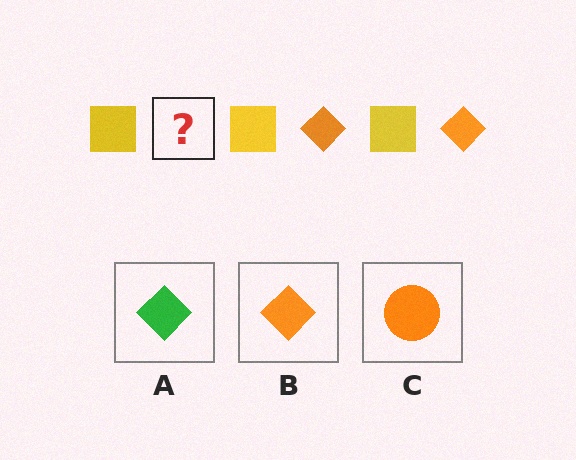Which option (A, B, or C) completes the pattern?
B.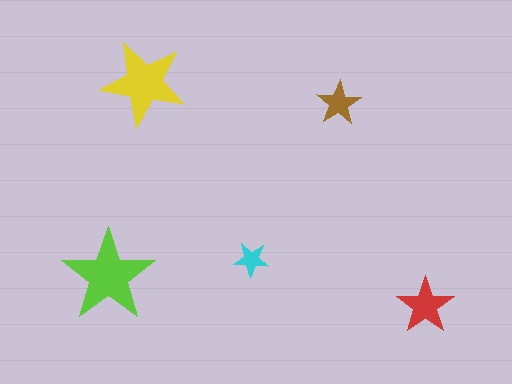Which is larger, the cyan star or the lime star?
The lime one.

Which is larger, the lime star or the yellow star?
The lime one.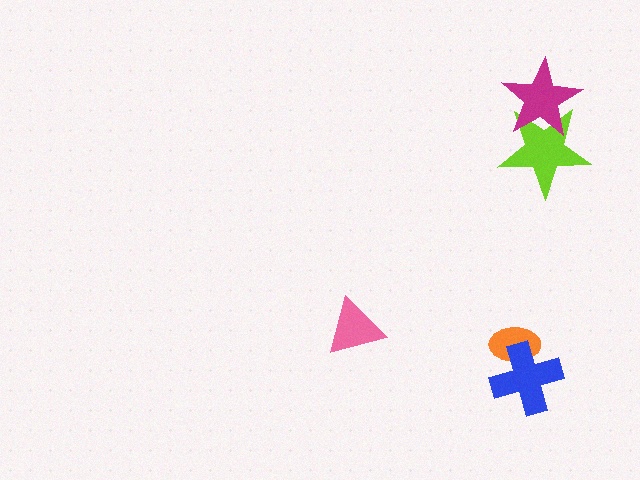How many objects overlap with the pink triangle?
0 objects overlap with the pink triangle.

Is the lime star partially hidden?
Yes, it is partially covered by another shape.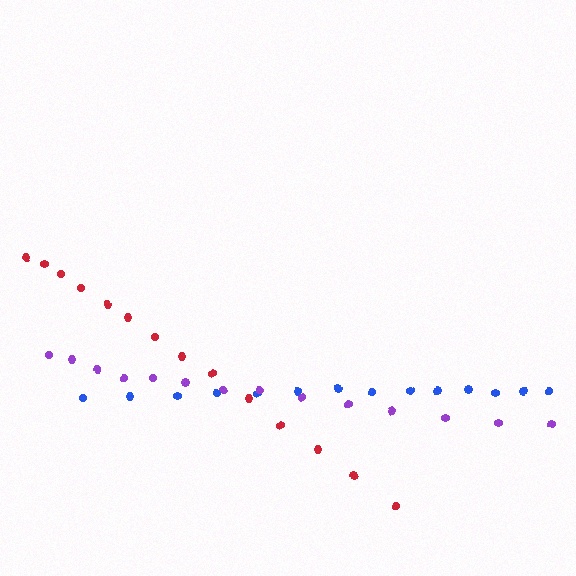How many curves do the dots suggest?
There are 3 distinct paths.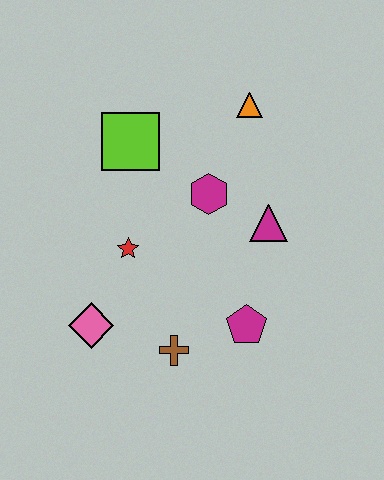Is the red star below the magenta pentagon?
No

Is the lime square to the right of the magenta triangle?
No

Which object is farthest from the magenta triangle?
The pink diamond is farthest from the magenta triangle.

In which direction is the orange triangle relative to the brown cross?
The orange triangle is above the brown cross.